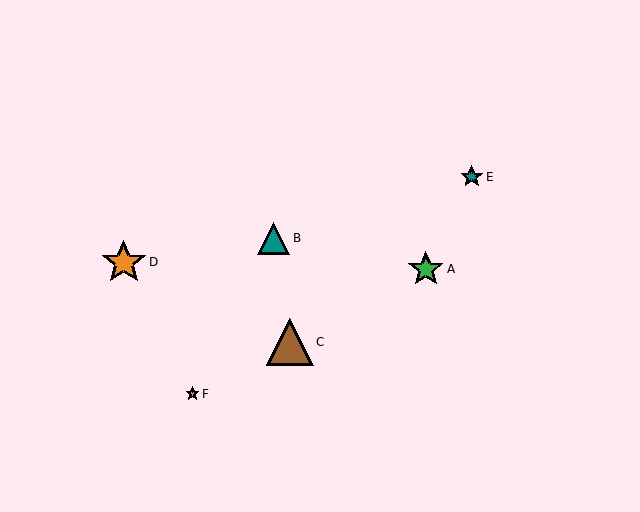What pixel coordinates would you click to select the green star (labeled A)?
Click at (426, 269) to select the green star A.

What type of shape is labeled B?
Shape B is a teal triangle.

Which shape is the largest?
The brown triangle (labeled C) is the largest.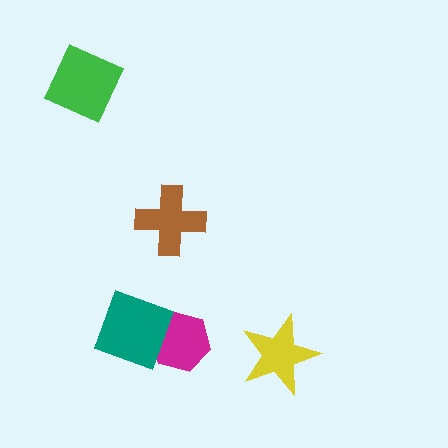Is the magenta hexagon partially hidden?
Yes, it is partially covered by another shape.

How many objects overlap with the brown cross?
0 objects overlap with the brown cross.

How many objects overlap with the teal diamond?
1 object overlaps with the teal diamond.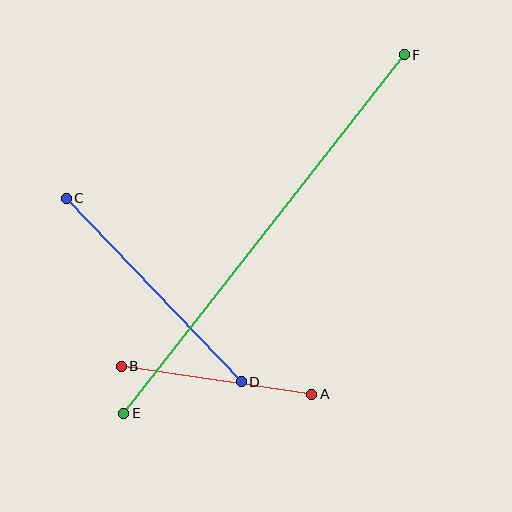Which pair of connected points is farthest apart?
Points E and F are farthest apart.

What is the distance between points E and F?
The distance is approximately 455 pixels.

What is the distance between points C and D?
The distance is approximately 254 pixels.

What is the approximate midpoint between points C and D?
The midpoint is at approximately (154, 290) pixels.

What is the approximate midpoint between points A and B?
The midpoint is at approximately (217, 380) pixels.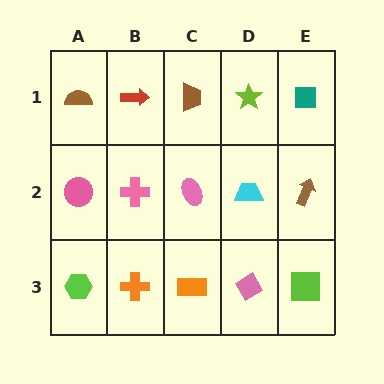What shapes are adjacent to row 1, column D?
A cyan trapezoid (row 2, column D), a brown trapezoid (row 1, column C), a teal square (row 1, column E).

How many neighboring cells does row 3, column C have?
3.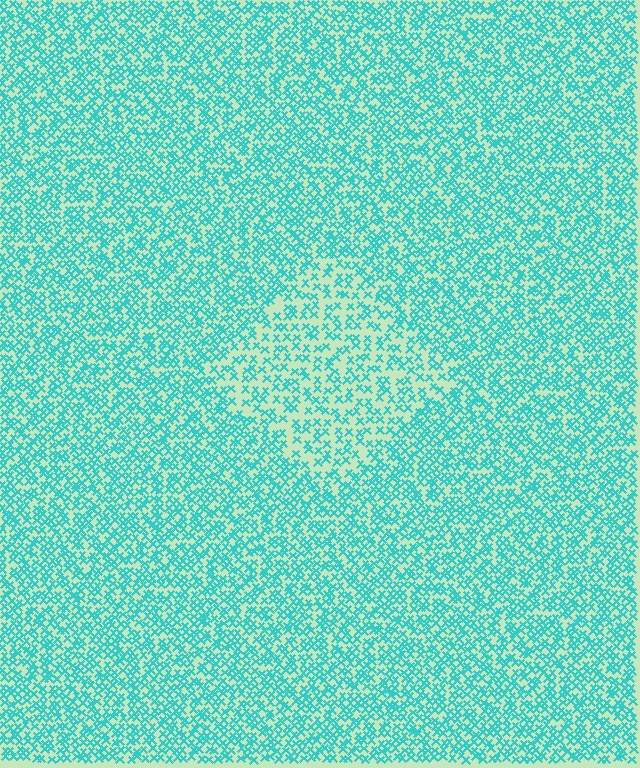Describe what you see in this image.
The image contains small cyan elements arranged at two different densities. A diamond-shaped region is visible where the elements are less densely packed than the surrounding area.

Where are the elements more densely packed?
The elements are more densely packed outside the diamond boundary.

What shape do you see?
I see a diamond.